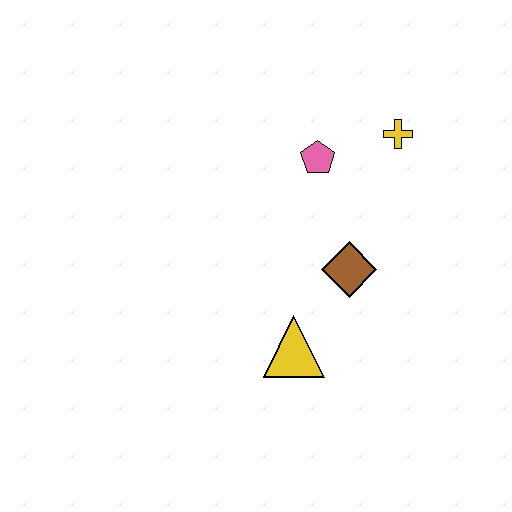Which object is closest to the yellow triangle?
The brown diamond is closest to the yellow triangle.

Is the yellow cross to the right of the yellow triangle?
Yes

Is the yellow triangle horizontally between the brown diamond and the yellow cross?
No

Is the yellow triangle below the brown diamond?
Yes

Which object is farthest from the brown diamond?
The yellow cross is farthest from the brown diamond.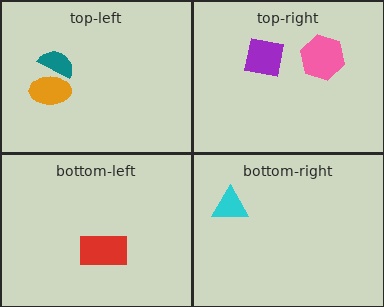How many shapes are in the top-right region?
2.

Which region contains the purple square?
The top-right region.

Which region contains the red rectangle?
The bottom-left region.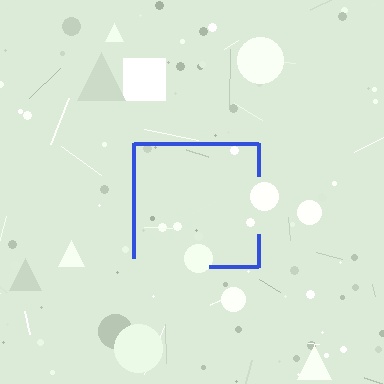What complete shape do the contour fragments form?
The contour fragments form a square.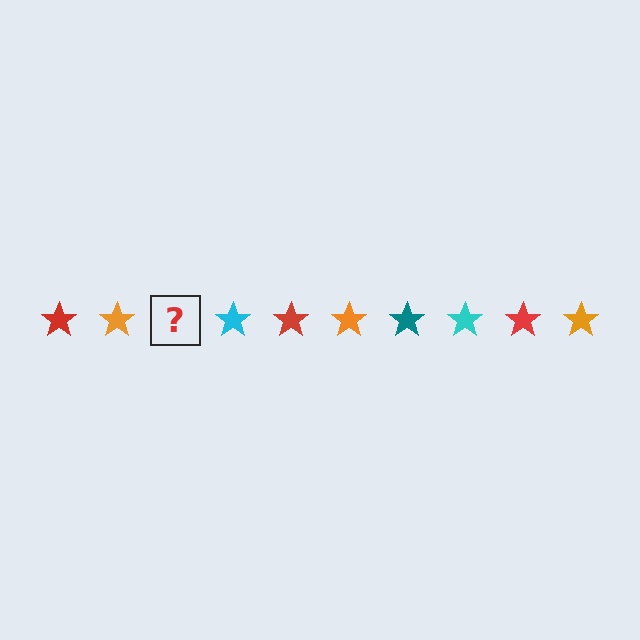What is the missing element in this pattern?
The missing element is a teal star.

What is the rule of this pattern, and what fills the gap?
The rule is that the pattern cycles through red, orange, teal, cyan stars. The gap should be filled with a teal star.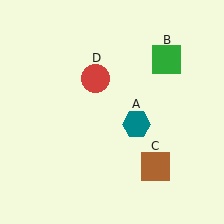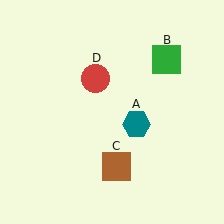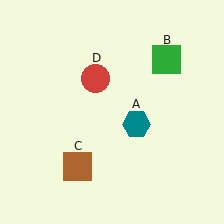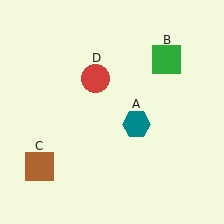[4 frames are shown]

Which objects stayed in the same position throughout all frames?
Teal hexagon (object A) and green square (object B) and red circle (object D) remained stationary.